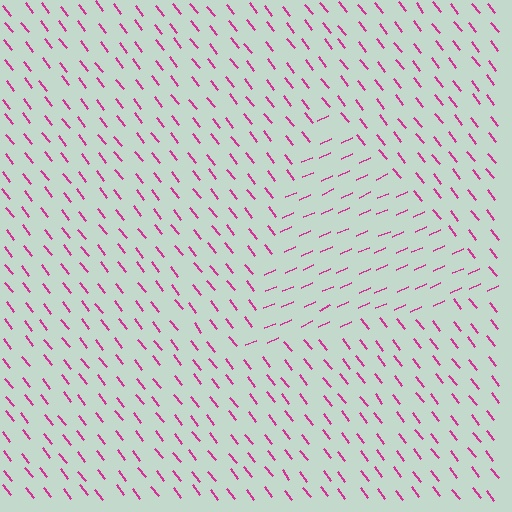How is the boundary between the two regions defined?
The boundary is defined purely by a change in line orientation (approximately 76 degrees difference). All lines are the same color and thickness.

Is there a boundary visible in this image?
Yes, there is a texture boundary formed by a change in line orientation.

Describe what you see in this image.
The image is filled with small magenta line segments. A triangle region in the image has lines oriented differently from the surrounding lines, creating a visible texture boundary.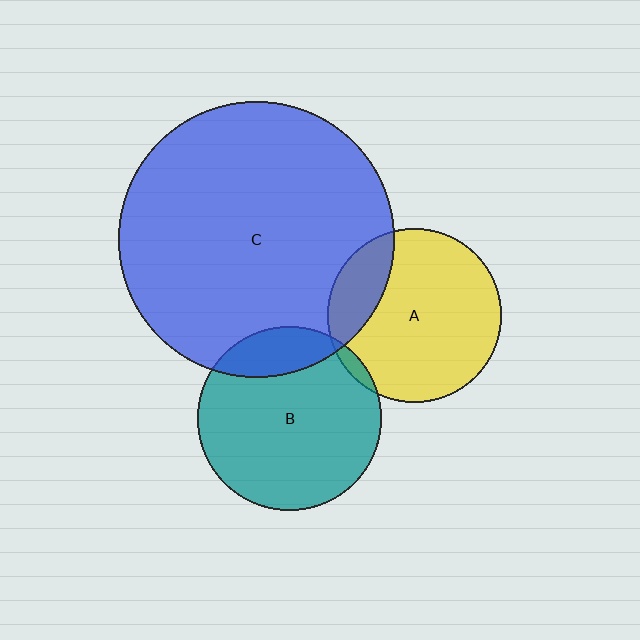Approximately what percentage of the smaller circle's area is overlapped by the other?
Approximately 15%.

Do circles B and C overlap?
Yes.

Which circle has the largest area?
Circle C (blue).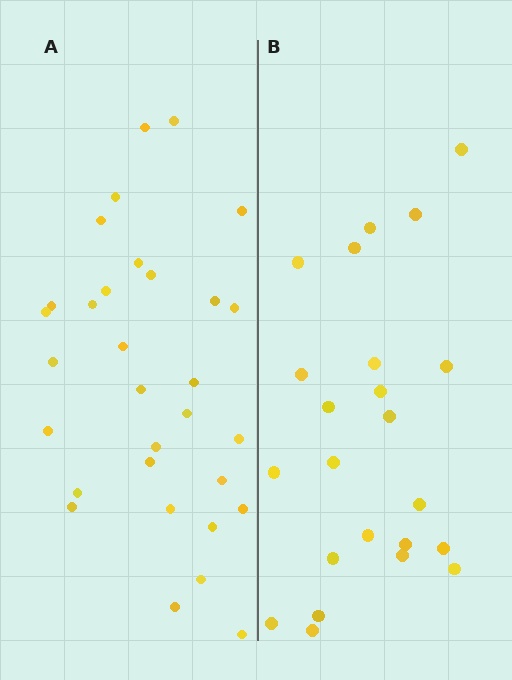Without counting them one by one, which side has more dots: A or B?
Region A (the left region) has more dots.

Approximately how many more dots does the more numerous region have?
Region A has roughly 8 or so more dots than region B.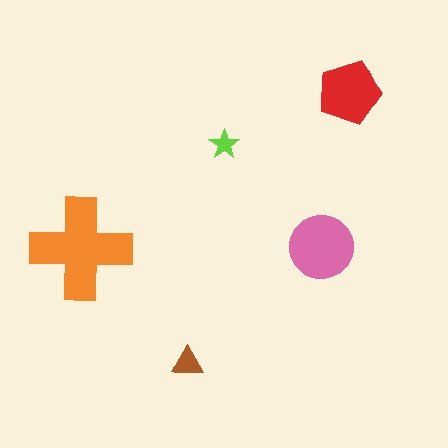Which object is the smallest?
The lime star.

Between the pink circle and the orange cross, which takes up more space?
The orange cross.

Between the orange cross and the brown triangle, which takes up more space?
The orange cross.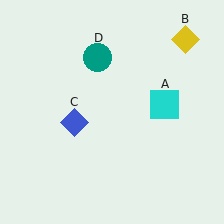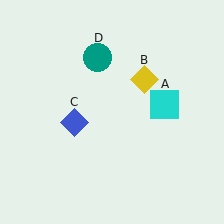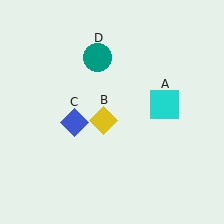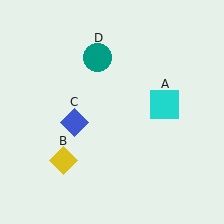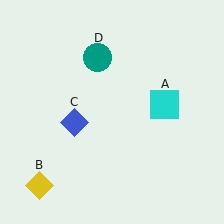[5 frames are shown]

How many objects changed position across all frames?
1 object changed position: yellow diamond (object B).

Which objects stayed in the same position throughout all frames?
Cyan square (object A) and blue diamond (object C) and teal circle (object D) remained stationary.